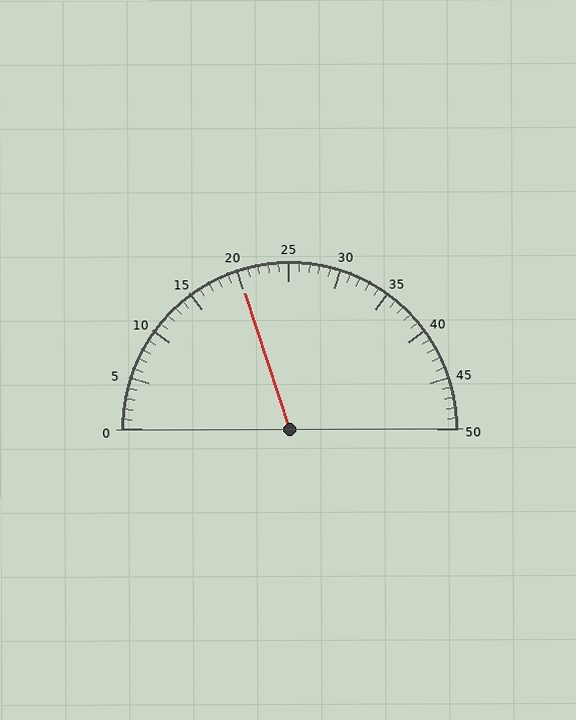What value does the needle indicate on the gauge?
The needle indicates approximately 20.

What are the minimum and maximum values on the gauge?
The gauge ranges from 0 to 50.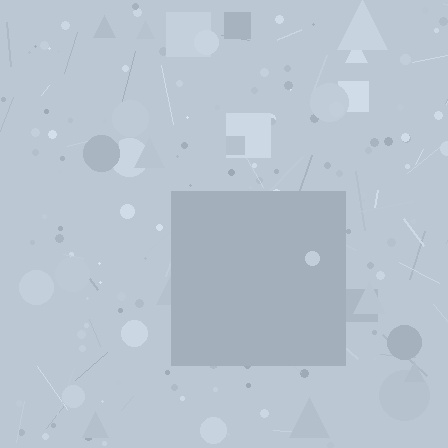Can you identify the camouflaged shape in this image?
The camouflaged shape is a square.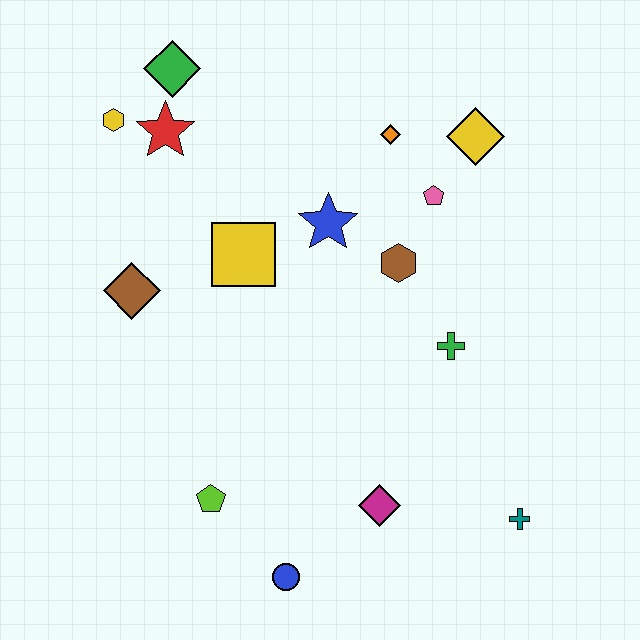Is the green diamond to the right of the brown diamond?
Yes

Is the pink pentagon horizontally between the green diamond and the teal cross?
Yes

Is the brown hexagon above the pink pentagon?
No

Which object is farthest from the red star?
The teal cross is farthest from the red star.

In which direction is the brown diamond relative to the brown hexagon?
The brown diamond is to the left of the brown hexagon.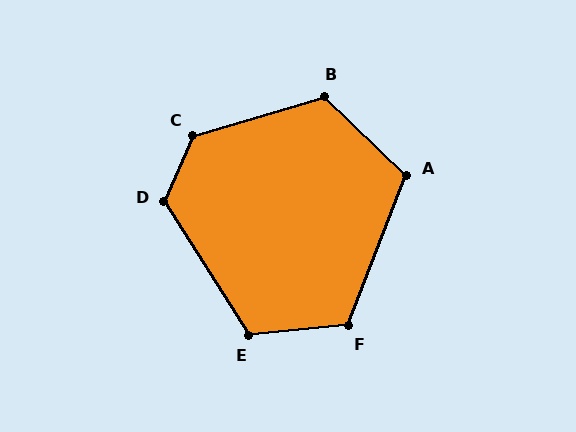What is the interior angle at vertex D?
Approximately 124 degrees (obtuse).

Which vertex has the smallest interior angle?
A, at approximately 113 degrees.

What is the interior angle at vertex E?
Approximately 117 degrees (obtuse).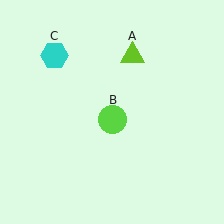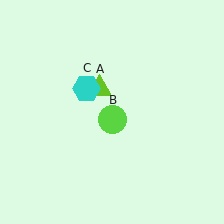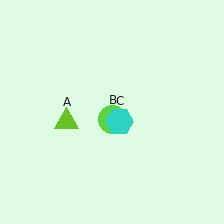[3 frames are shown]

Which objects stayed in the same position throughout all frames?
Lime circle (object B) remained stationary.